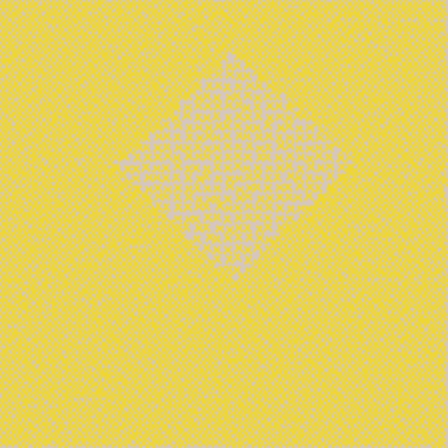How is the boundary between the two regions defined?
The boundary is defined by a change in element density (approximately 2.3x ratio). All elements are the same color, size, and shape.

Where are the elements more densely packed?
The elements are more densely packed outside the diamond boundary.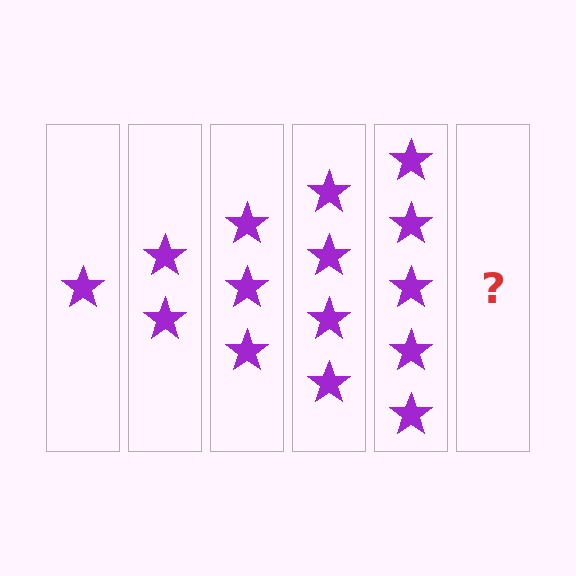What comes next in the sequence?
The next element should be 6 stars.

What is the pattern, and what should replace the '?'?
The pattern is that each step adds one more star. The '?' should be 6 stars.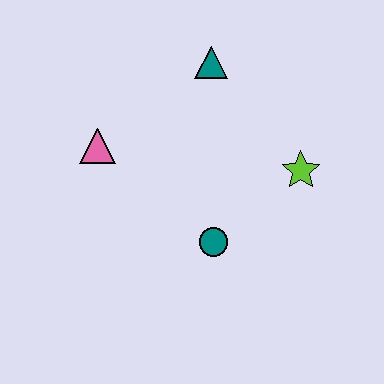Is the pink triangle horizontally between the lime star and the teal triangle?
No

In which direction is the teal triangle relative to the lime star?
The teal triangle is above the lime star.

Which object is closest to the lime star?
The teal circle is closest to the lime star.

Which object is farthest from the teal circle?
The teal triangle is farthest from the teal circle.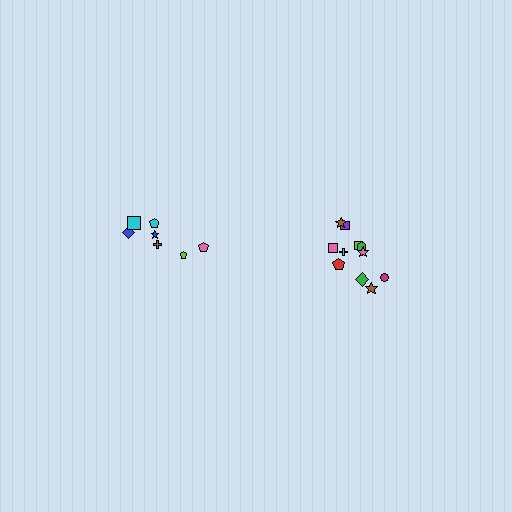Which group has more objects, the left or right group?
The right group.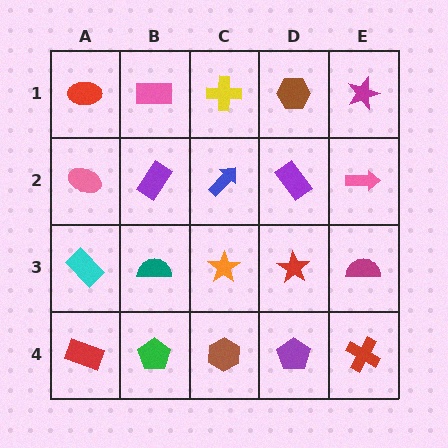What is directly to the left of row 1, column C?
A pink rectangle.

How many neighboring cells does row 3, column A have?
3.